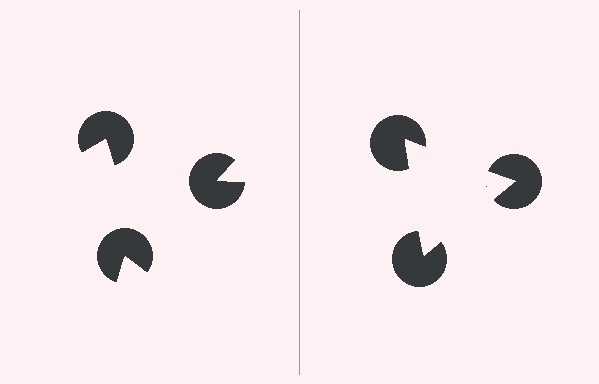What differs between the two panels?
The pac-man discs are positioned identically on both sides; only the wedge orientations differ. On the right they align to a triangle; on the left they are misaligned.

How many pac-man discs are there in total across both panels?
6 — 3 on each side.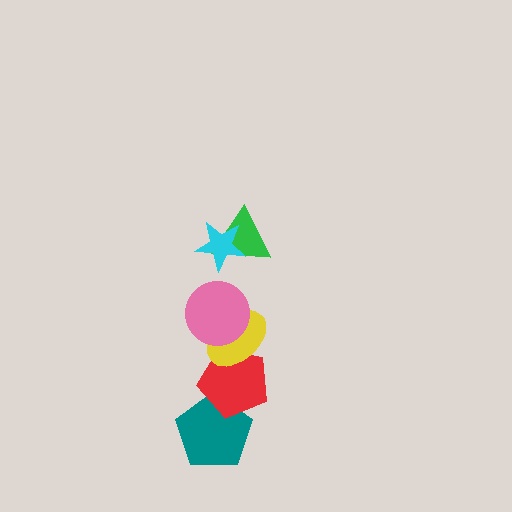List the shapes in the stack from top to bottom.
From top to bottom: the cyan star, the green triangle, the pink circle, the yellow ellipse, the red pentagon, the teal pentagon.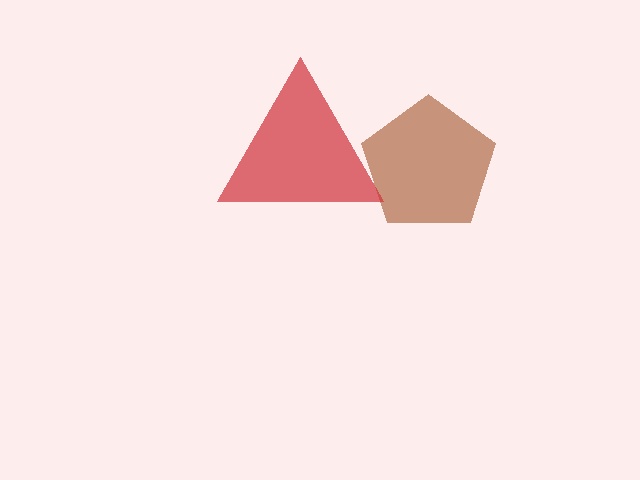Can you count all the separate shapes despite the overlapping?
Yes, there are 2 separate shapes.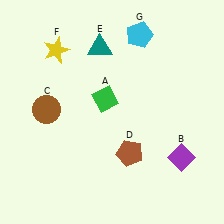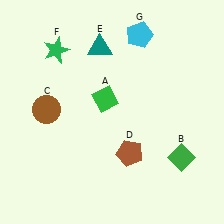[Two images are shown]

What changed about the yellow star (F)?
In Image 1, F is yellow. In Image 2, it changed to green.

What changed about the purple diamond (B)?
In Image 1, B is purple. In Image 2, it changed to green.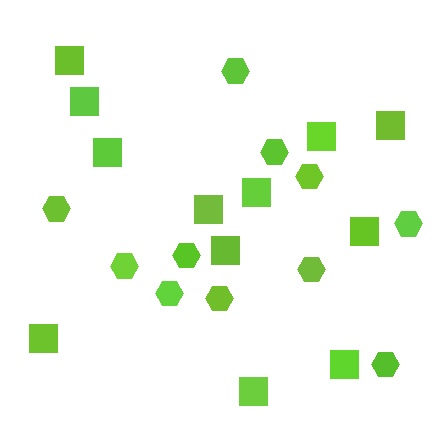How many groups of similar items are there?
There are 2 groups: one group of hexagons (11) and one group of squares (12).